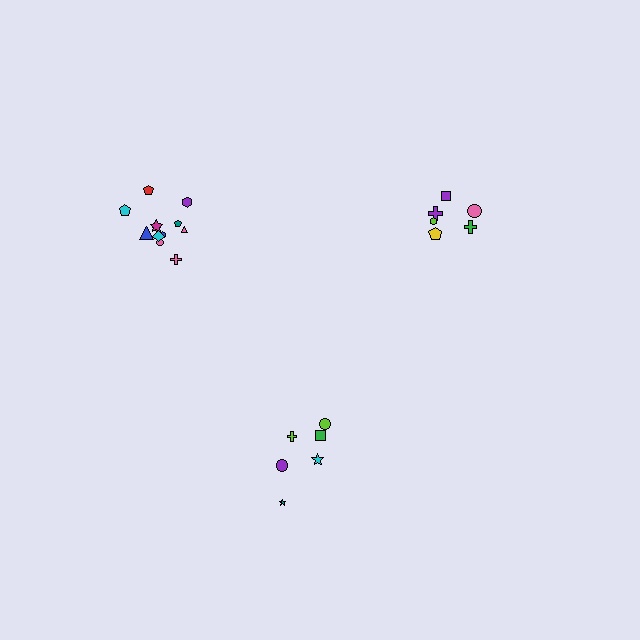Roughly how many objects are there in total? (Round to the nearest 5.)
Roughly 25 objects in total.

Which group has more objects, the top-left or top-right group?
The top-left group.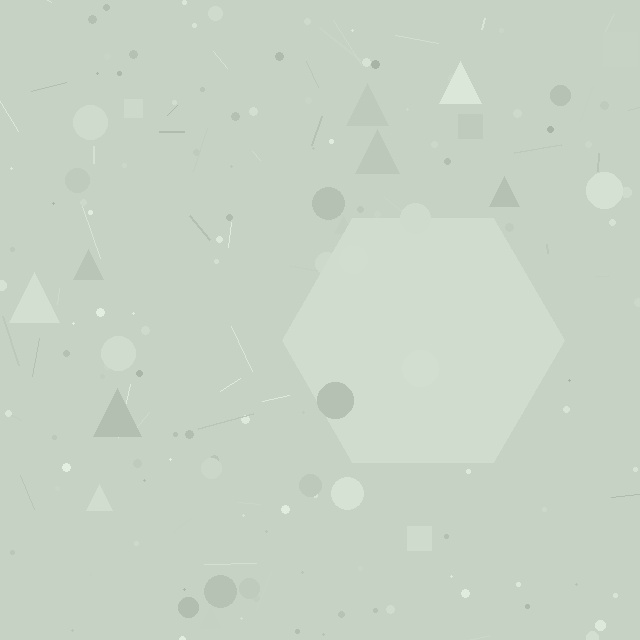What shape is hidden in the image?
A hexagon is hidden in the image.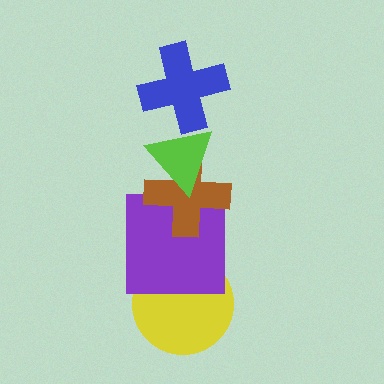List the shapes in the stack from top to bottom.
From top to bottom: the blue cross, the lime triangle, the brown cross, the purple square, the yellow circle.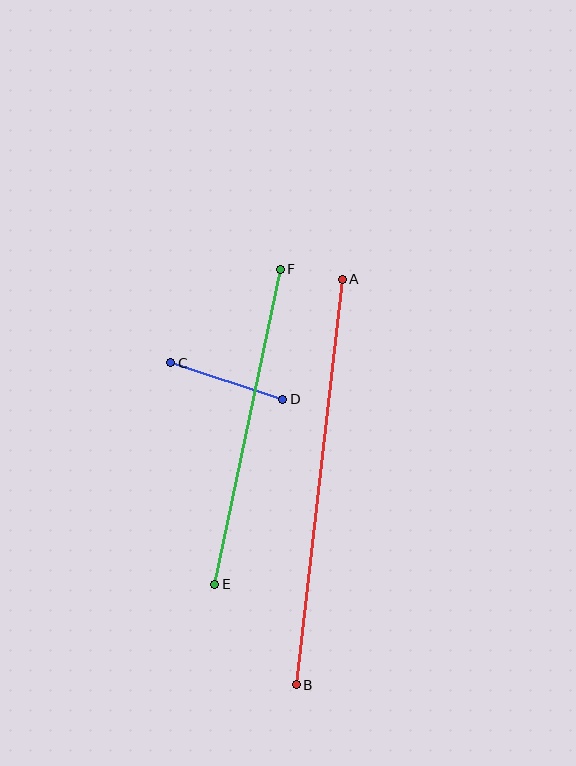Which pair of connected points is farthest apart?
Points A and B are farthest apart.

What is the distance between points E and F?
The distance is approximately 322 pixels.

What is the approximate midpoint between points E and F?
The midpoint is at approximately (248, 427) pixels.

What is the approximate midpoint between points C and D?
The midpoint is at approximately (227, 381) pixels.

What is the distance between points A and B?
The distance is approximately 408 pixels.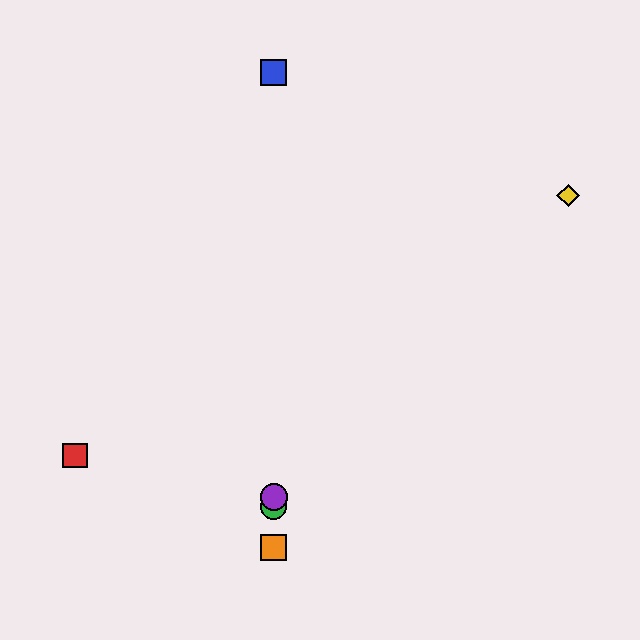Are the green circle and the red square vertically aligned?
No, the green circle is at x≈274 and the red square is at x≈75.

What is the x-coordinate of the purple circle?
The purple circle is at x≈274.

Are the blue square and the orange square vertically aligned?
Yes, both are at x≈274.